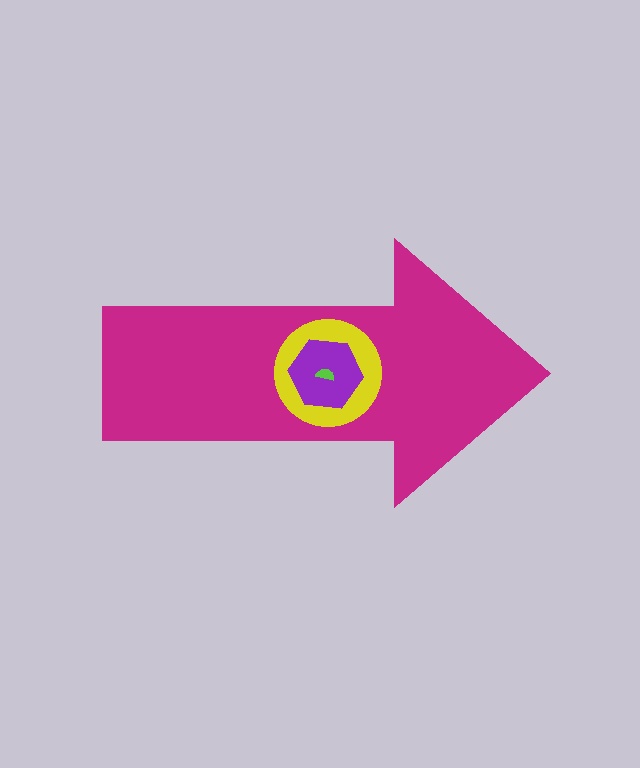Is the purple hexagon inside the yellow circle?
Yes.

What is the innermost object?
The lime semicircle.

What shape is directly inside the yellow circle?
The purple hexagon.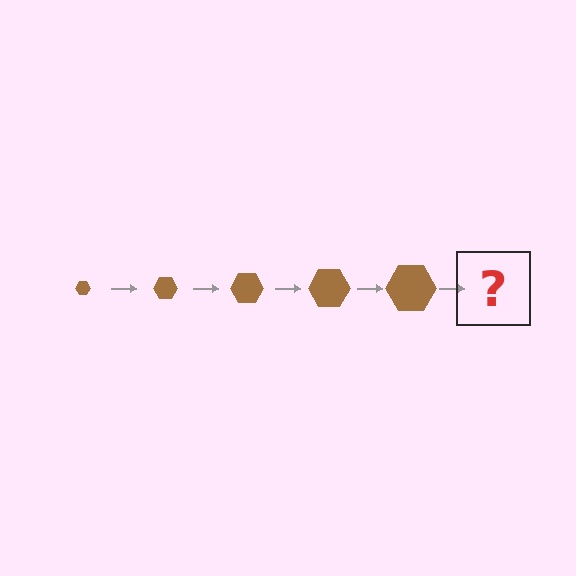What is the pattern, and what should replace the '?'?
The pattern is that the hexagon gets progressively larger each step. The '?' should be a brown hexagon, larger than the previous one.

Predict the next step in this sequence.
The next step is a brown hexagon, larger than the previous one.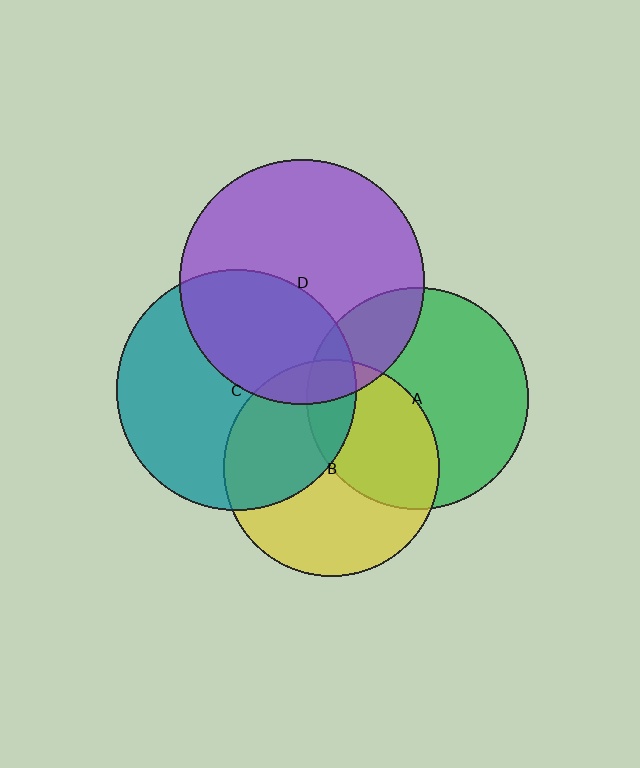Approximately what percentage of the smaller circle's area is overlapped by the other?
Approximately 40%.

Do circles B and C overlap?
Yes.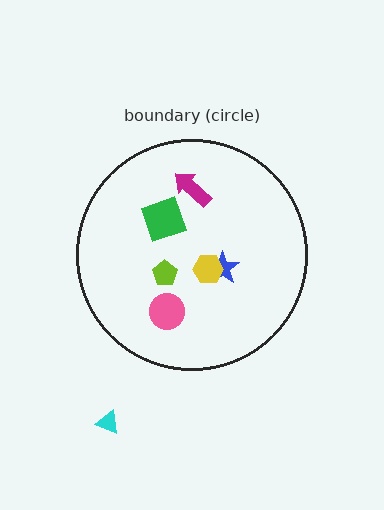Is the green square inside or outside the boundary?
Inside.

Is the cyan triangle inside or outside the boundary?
Outside.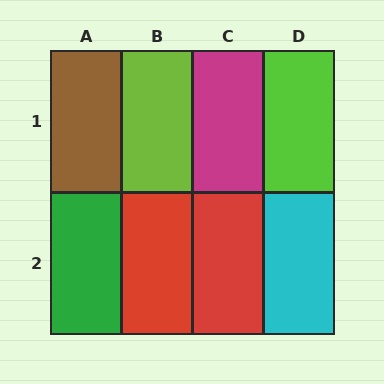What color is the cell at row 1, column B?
Lime.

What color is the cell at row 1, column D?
Lime.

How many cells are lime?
2 cells are lime.